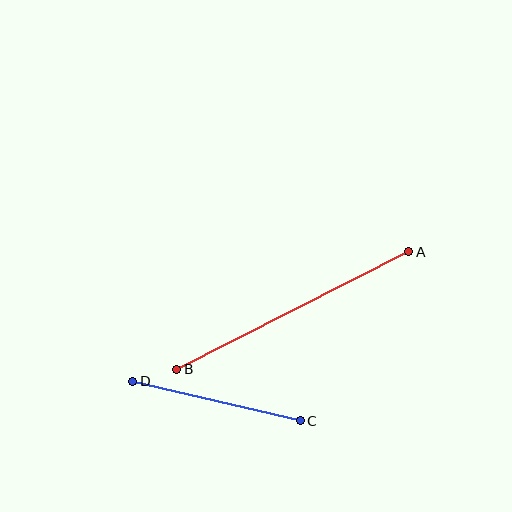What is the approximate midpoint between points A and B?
The midpoint is at approximately (293, 311) pixels.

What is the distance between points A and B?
The distance is approximately 260 pixels.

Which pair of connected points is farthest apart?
Points A and B are farthest apart.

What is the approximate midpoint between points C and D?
The midpoint is at approximately (217, 401) pixels.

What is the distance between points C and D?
The distance is approximately 172 pixels.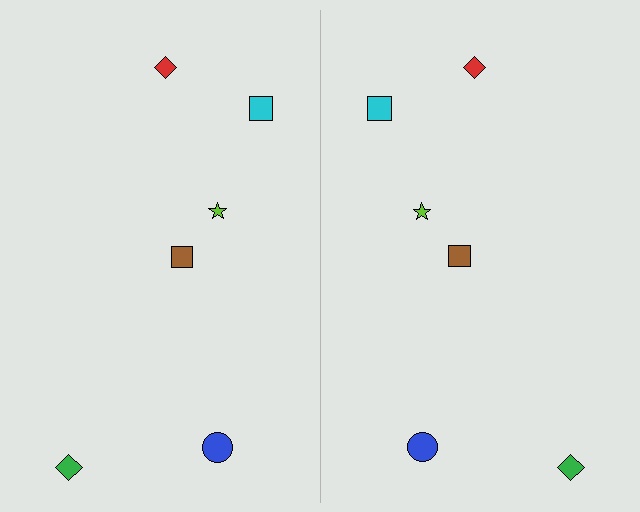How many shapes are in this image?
There are 12 shapes in this image.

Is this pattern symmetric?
Yes, this pattern has bilateral (reflection) symmetry.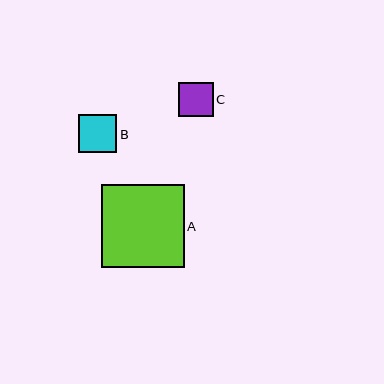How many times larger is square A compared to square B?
Square A is approximately 2.2 times the size of square B.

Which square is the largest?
Square A is the largest with a size of approximately 83 pixels.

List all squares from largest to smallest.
From largest to smallest: A, B, C.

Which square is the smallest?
Square C is the smallest with a size of approximately 35 pixels.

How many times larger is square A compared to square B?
Square A is approximately 2.2 times the size of square B.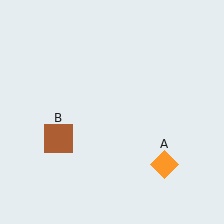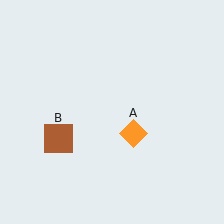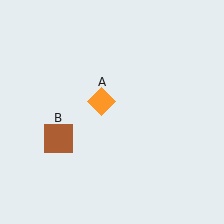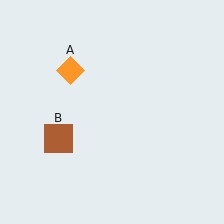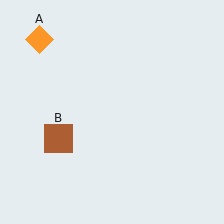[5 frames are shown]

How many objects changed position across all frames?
1 object changed position: orange diamond (object A).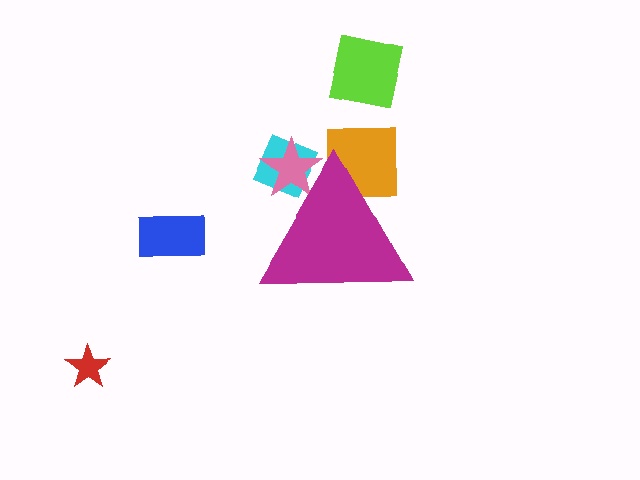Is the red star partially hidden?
No, the red star is fully visible.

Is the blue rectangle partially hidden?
No, the blue rectangle is fully visible.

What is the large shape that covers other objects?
A magenta triangle.